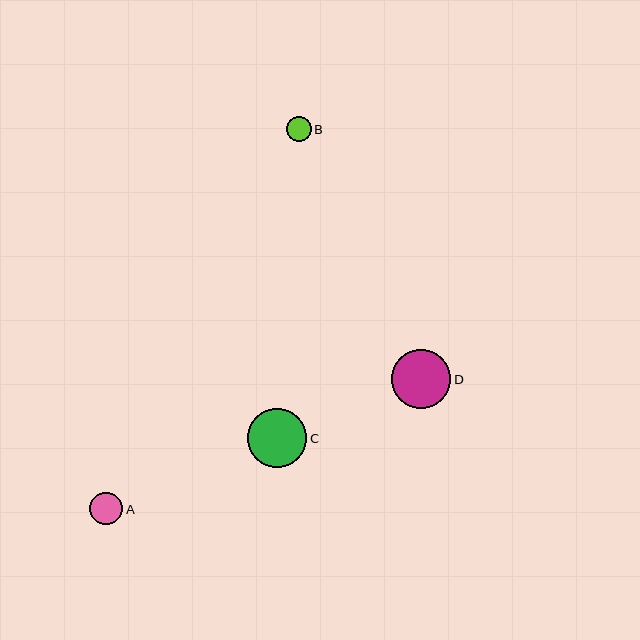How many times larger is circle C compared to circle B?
Circle C is approximately 2.4 times the size of circle B.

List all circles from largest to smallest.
From largest to smallest: C, D, A, B.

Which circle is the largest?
Circle C is the largest with a size of approximately 59 pixels.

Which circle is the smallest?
Circle B is the smallest with a size of approximately 25 pixels.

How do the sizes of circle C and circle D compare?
Circle C and circle D are approximately the same size.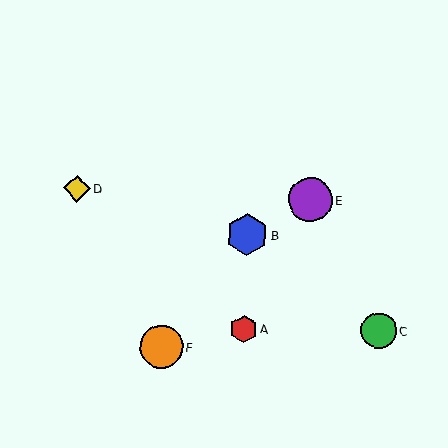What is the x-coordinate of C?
Object C is at x≈379.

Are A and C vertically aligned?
No, A is at x≈244 and C is at x≈379.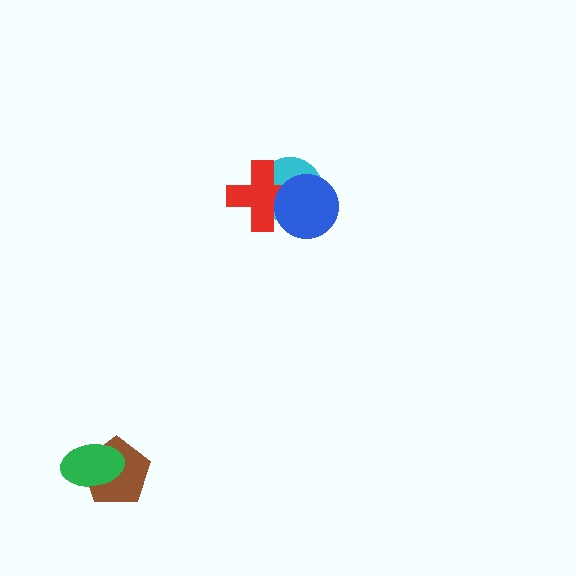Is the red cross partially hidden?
Yes, it is partially covered by another shape.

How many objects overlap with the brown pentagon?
1 object overlaps with the brown pentagon.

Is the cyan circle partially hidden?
Yes, it is partially covered by another shape.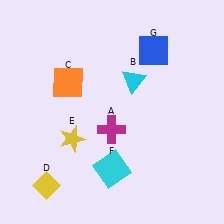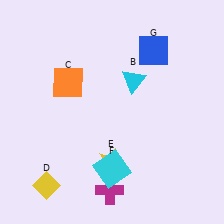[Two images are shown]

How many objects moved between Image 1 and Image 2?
2 objects moved between the two images.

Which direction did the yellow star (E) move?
The yellow star (E) moved right.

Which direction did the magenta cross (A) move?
The magenta cross (A) moved down.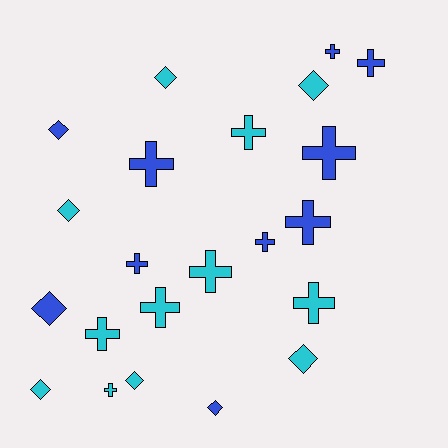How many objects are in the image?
There are 22 objects.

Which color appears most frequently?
Cyan, with 12 objects.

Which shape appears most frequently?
Cross, with 13 objects.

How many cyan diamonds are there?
There are 6 cyan diamonds.